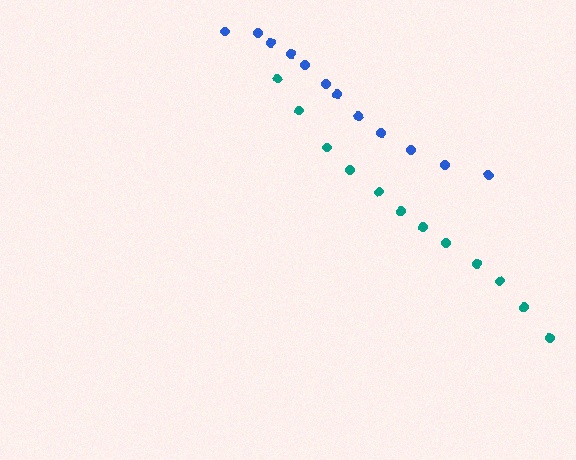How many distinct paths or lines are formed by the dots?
There are 2 distinct paths.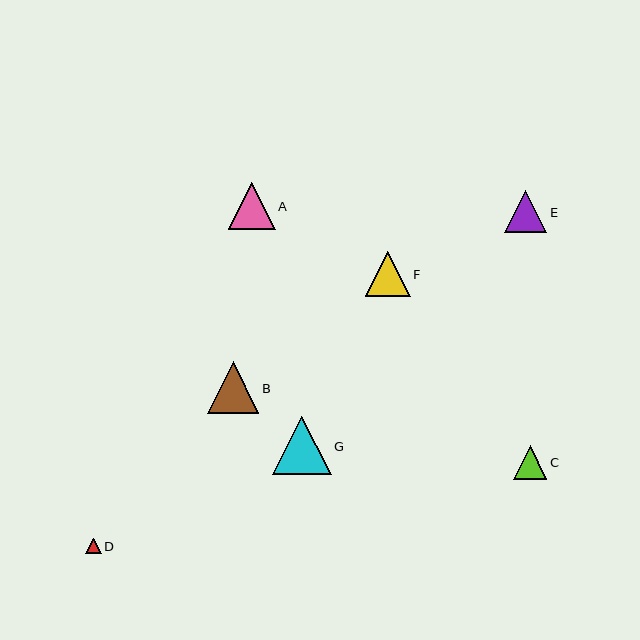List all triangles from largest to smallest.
From largest to smallest: G, B, A, F, E, C, D.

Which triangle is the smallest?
Triangle D is the smallest with a size of approximately 15 pixels.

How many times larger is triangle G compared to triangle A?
Triangle G is approximately 1.2 times the size of triangle A.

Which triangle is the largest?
Triangle G is the largest with a size of approximately 58 pixels.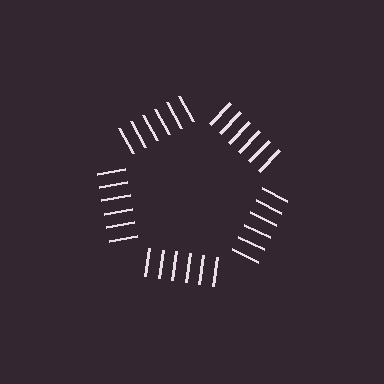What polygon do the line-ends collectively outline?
An illusory pentagon — the line segments terminate on its edges but no continuous stroke is drawn.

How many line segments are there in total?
30 — 6 along each of the 5 edges.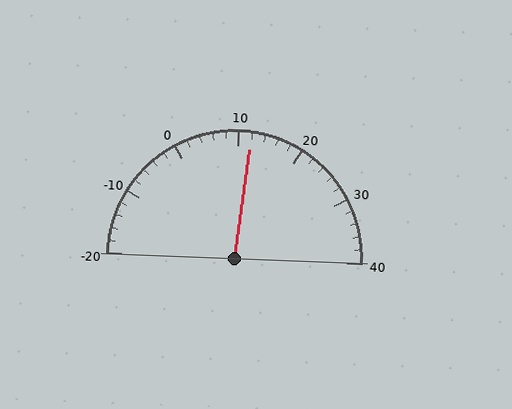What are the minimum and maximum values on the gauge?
The gauge ranges from -20 to 40.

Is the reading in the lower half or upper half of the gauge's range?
The reading is in the upper half of the range (-20 to 40).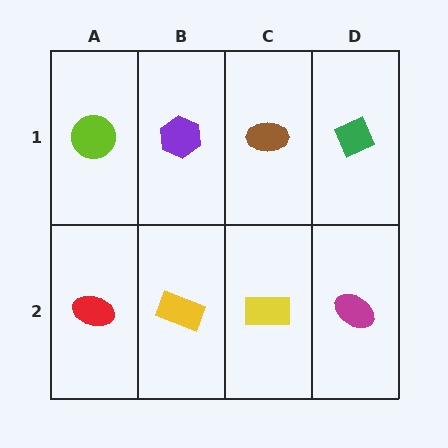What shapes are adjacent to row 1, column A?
A red ellipse (row 2, column A), a purple hexagon (row 1, column B).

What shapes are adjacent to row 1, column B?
A yellow rectangle (row 2, column B), a lime circle (row 1, column A), a brown ellipse (row 1, column C).